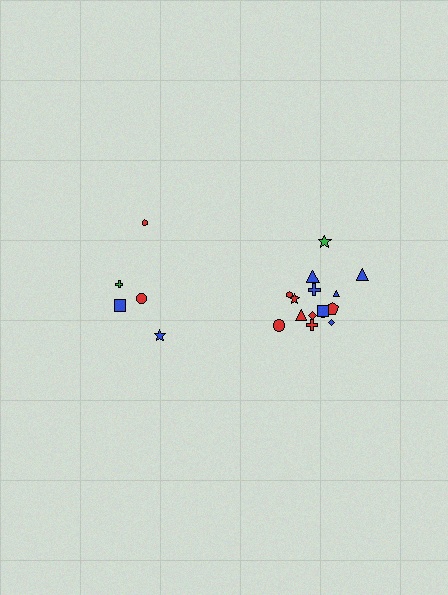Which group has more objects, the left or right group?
The right group.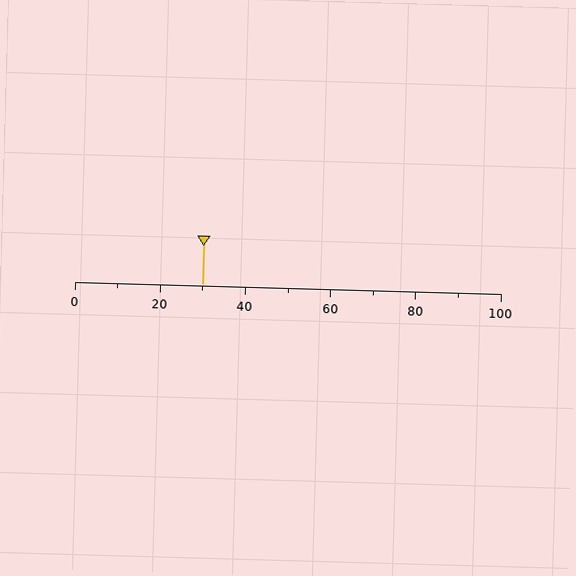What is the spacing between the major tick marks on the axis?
The major ticks are spaced 20 apart.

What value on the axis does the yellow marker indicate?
The marker indicates approximately 30.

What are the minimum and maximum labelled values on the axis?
The axis runs from 0 to 100.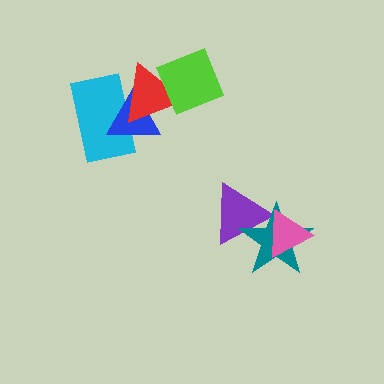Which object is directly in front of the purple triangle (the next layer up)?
The teal star is directly in front of the purple triangle.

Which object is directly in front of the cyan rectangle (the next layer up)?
The blue triangle is directly in front of the cyan rectangle.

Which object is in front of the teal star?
The pink triangle is in front of the teal star.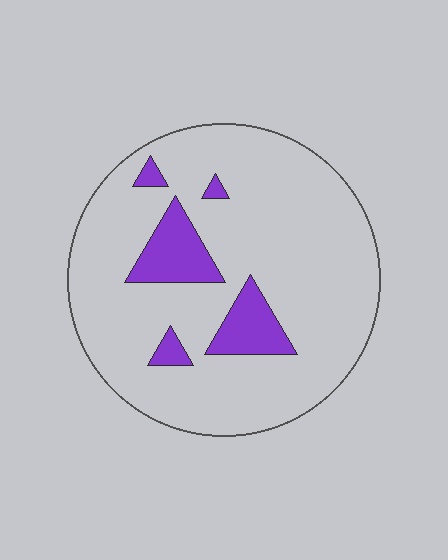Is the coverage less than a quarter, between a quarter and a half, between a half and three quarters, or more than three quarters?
Less than a quarter.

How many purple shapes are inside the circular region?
5.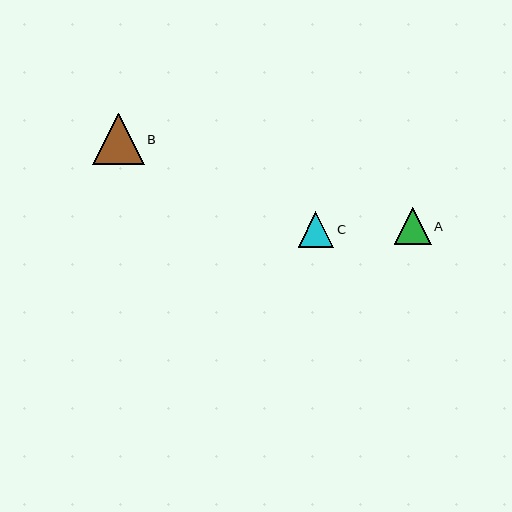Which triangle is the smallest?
Triangle C is the smallest with a size of approximately 35 pixels.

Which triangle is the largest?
Triangle B is the largest with a size of approximately 52 pixels.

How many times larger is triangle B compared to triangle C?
Triangle B is approximately 1.5 times the size of triangle C.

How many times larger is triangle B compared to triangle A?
Triangle B is approximately 1.4 times the size of triangle A.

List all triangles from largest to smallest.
From largest to smallest: B, A, C.